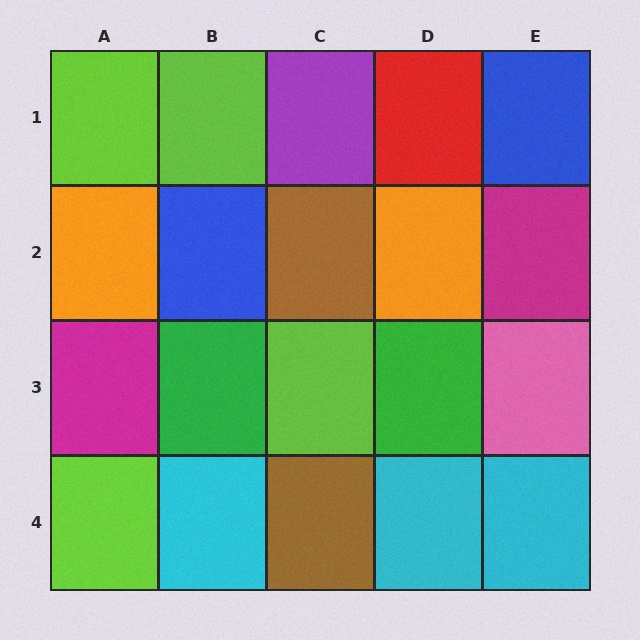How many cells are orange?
2 cells are orange.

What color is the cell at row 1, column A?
Lime.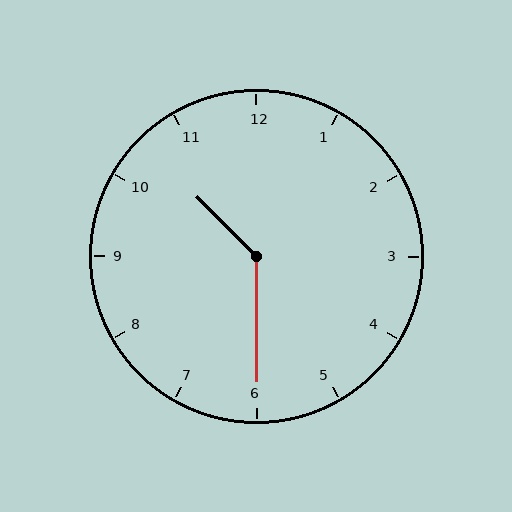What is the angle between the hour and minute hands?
Approximately 135 degrees.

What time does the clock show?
10:30.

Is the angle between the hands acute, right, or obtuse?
It is obtuse.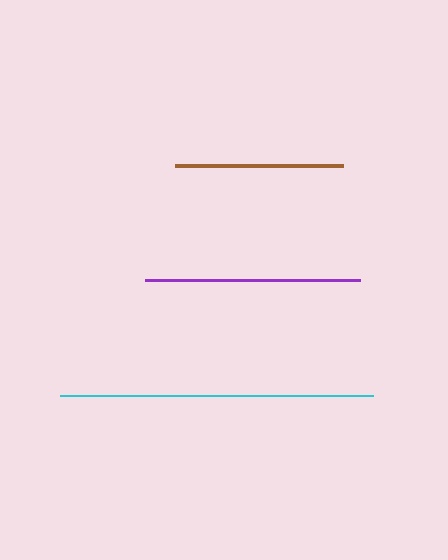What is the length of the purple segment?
The purple segment is approximately 216 pixels long.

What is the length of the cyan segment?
The cyan segment is approximately 314 pixels long.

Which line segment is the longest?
The cyan line is the longest at approximately 314 pixels.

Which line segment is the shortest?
The brown line is the shortest at approximately 169 pixels.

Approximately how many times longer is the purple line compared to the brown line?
The purple line is approximately 1.3 times the length of the brown line.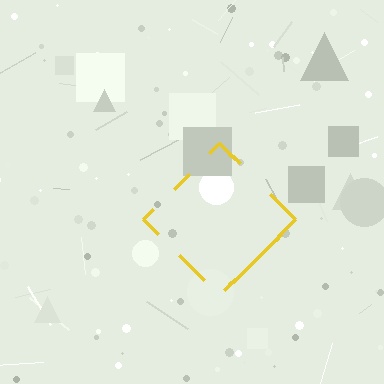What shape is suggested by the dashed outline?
The dashed outline suggests a diamond.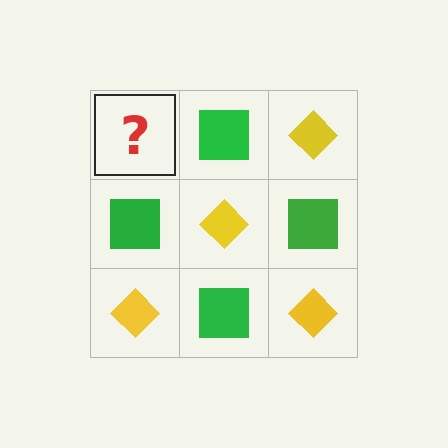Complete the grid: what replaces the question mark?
The question mark should be replaced with a yellow diamond.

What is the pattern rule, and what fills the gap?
The rule is that it alternates yellow diamond and green square in a checkerboard pattern. The gap should be filled with a yellow diamond.